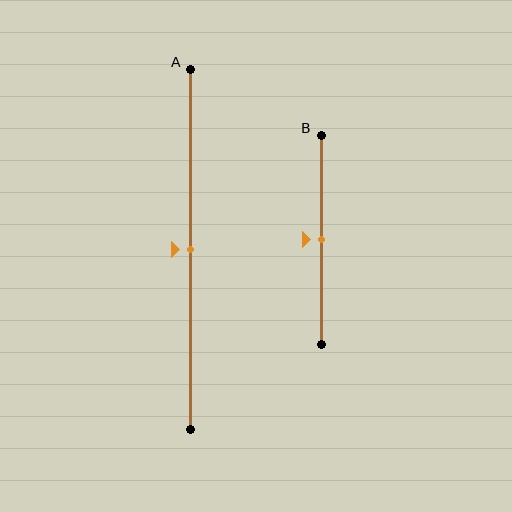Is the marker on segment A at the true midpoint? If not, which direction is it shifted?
Yes, the marker on segment A is at the true midpoint.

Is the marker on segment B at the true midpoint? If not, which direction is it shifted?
Yes, the marker on segment B is at the true midpoint.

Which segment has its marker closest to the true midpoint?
Segment A has its marker closest to the true midpoint.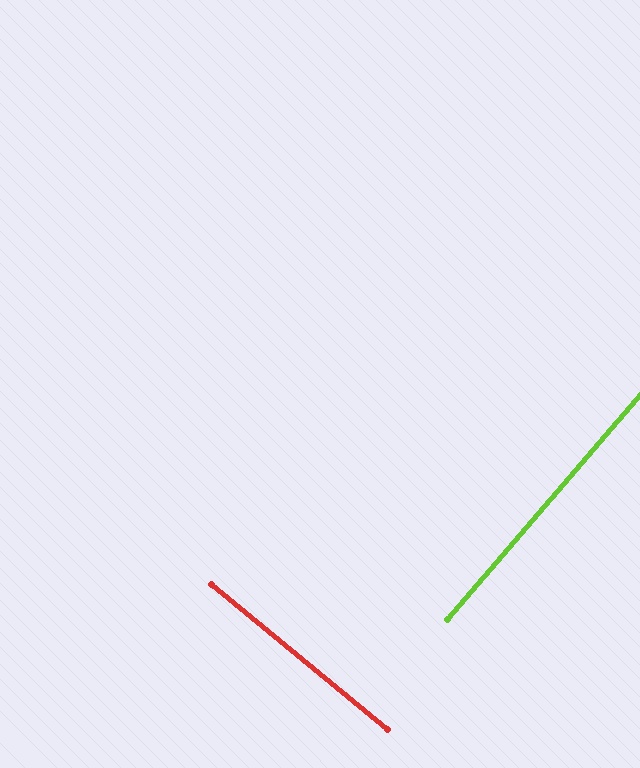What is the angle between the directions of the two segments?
Approximately 89 degrees.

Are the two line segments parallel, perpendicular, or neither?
Perpendicular — they meet at approximately 89°.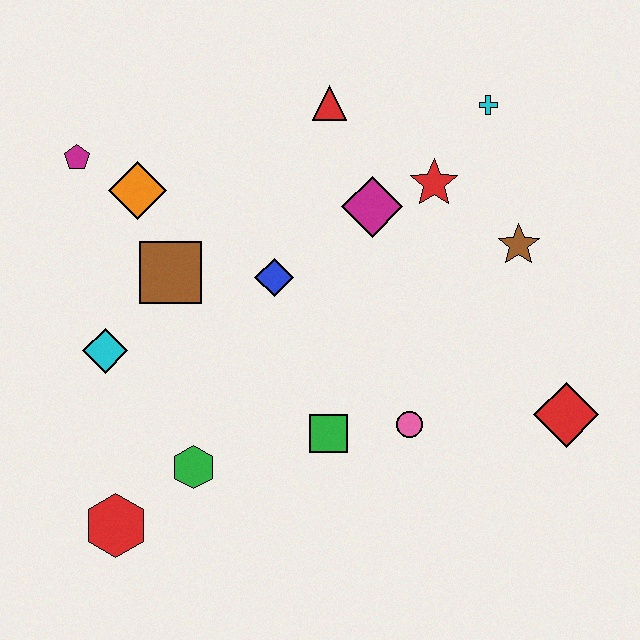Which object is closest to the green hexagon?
The red hexagon is closest to the green hexagon.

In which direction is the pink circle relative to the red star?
The pink circle is below the red star.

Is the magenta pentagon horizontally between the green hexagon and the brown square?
No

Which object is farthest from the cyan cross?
The red hexagon is farthest from the cyan cross.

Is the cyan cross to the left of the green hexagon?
No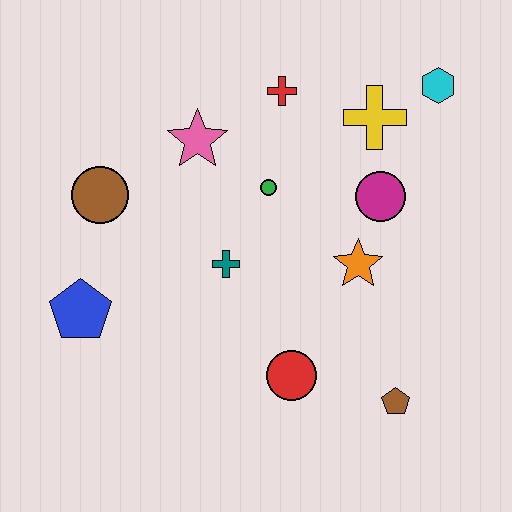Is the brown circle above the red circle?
Yes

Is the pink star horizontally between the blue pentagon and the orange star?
Yes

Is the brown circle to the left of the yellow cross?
Yes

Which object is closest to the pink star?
The green circle is closest to the pink star.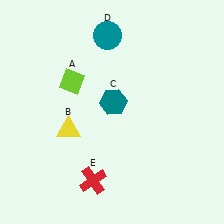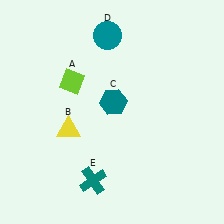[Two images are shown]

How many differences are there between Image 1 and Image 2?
There is 1 difference between the two images.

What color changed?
The cross (E) changed from red in Image 1 to teal in Image 2.